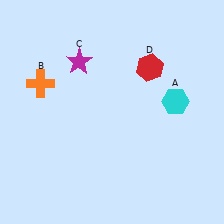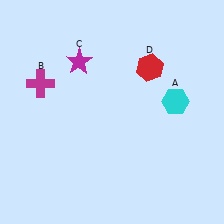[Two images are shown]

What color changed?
The cross (B) changed from orange in Image 1 to magenta in Image 2.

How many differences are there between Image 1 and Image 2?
There is 1 difference between the two images.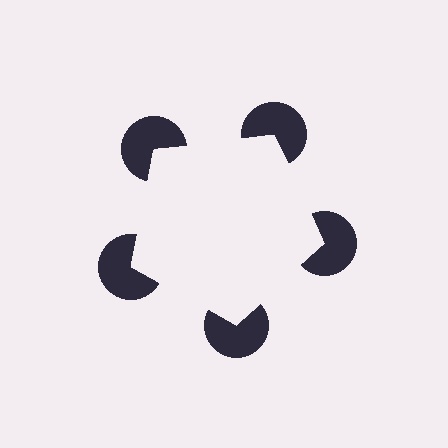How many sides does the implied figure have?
5 sides.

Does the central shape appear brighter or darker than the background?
It typically appears slightly brighter than the background, even though no actual brightness change is drawn.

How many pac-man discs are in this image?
There are 5 — one at each vertex of the illusory pentagon.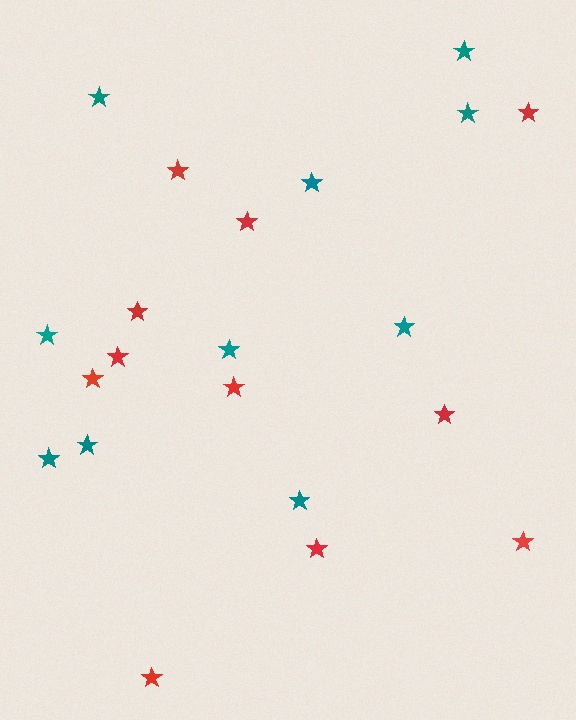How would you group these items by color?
There are 2 groups: one group of red stars (11) and one group of teal stars (10).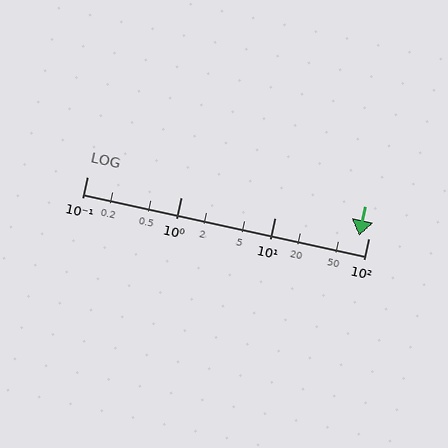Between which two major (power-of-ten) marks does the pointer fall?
The pointer is between 10 and 100.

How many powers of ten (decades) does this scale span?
The scale spans 3 decades, from 0.1 to 100.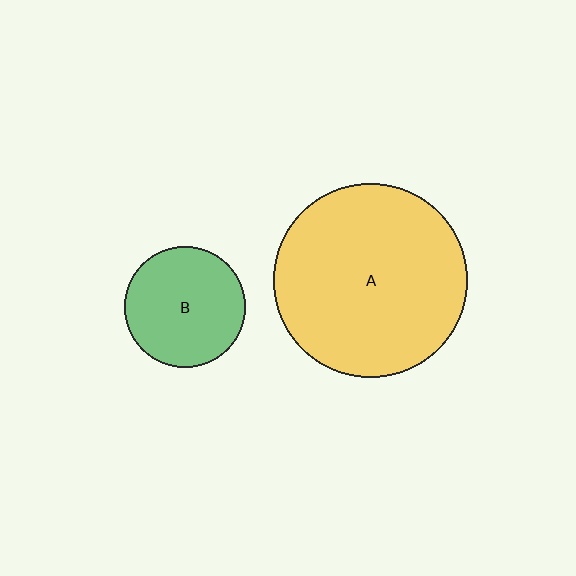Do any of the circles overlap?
No, none of the circles overlap.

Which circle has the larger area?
Circle A (yellow).